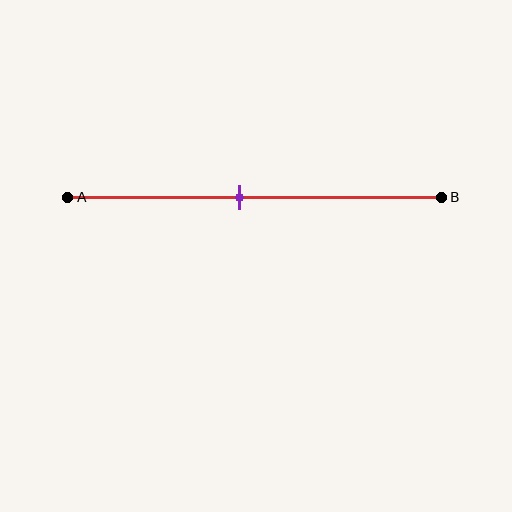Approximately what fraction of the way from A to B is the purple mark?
The purple mark is approximately 45% of the way from A to B.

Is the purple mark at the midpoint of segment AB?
No, the mark is at about 45% from A, not at the 50% midpoint.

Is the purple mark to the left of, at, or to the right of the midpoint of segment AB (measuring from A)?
The purple mark is to the left of the midpoint of segment AB.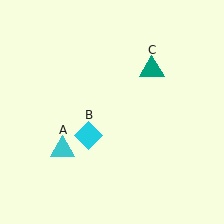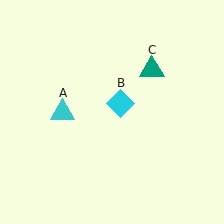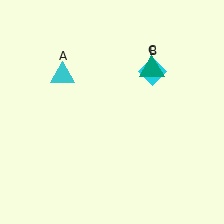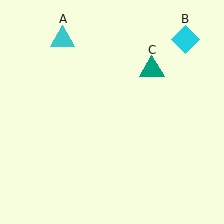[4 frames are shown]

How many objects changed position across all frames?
2 objects changed position: cyan triangle (object A), cyan diamond (object B).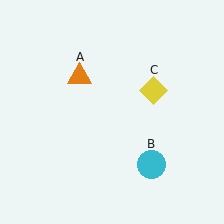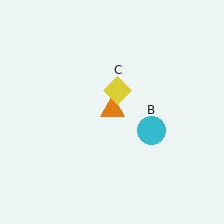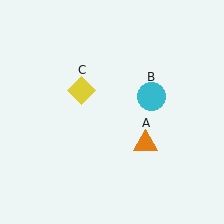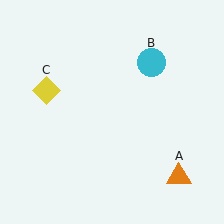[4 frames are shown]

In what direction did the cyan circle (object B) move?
The cyan circle (object B) moved up.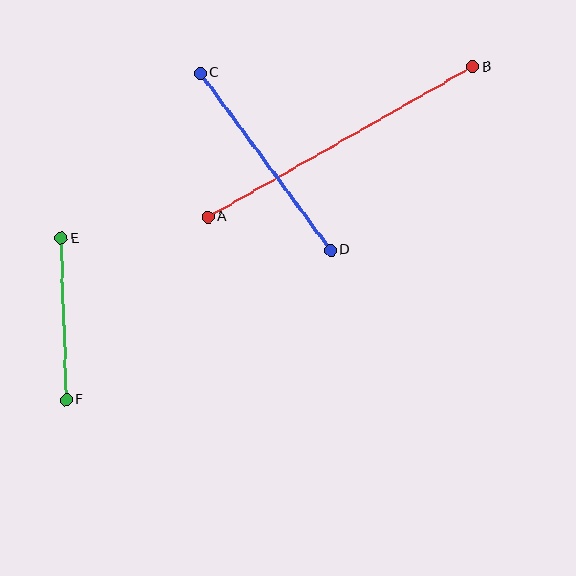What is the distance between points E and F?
The distance is approximately 161 pixels.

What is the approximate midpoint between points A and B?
The midpoint is at approximately (340, 142) pixels.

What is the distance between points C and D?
The distance is approximately 220 pixels.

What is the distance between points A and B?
The distance is approximately 305 pixels.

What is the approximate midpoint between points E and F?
The midpoint is at approximately (64, 319) pixels.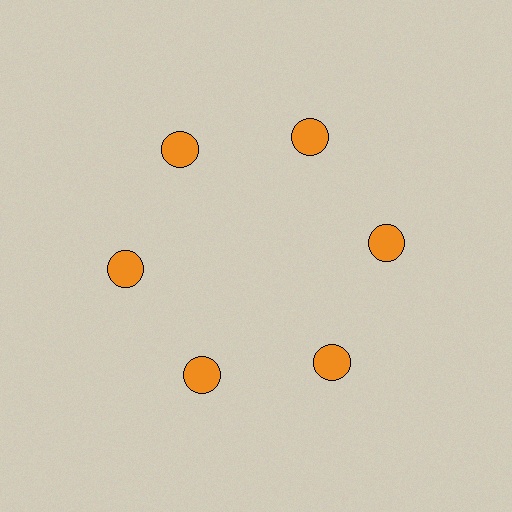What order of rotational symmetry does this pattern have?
This pattern has 6-fold rotational symmetry.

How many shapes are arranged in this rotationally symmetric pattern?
There are 6 shapes, arranged in 6 groups of 1.